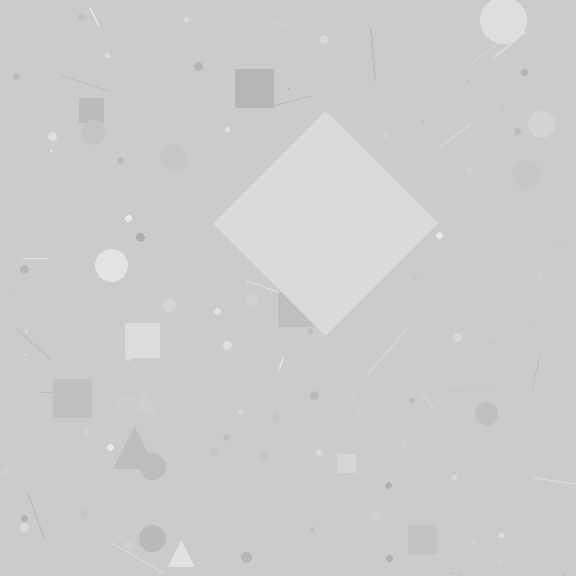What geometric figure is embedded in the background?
A diamond is embedded in the background.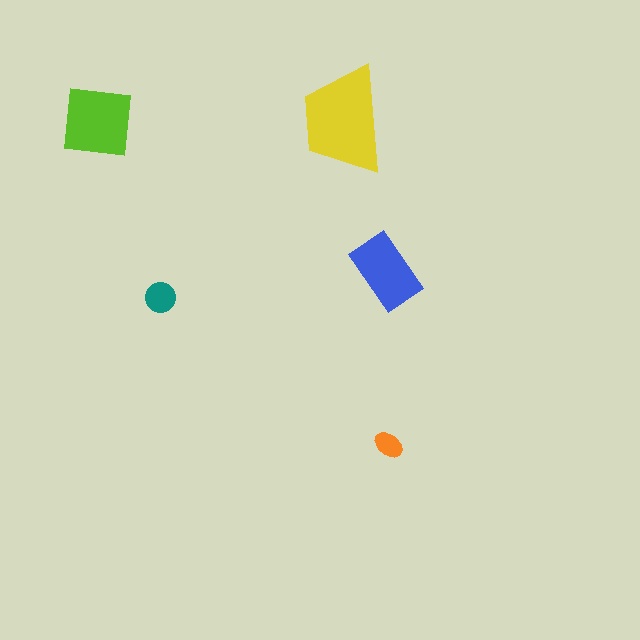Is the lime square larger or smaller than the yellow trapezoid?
Smaller.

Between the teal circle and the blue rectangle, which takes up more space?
The blue rectangle.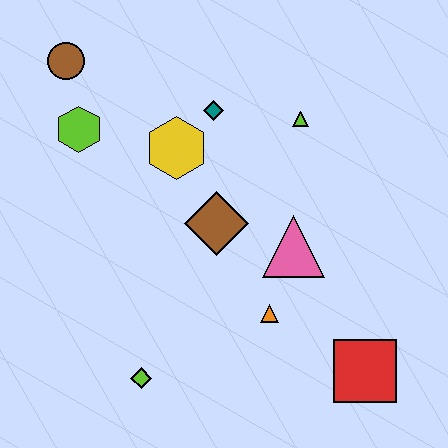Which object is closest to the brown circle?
The lime hexagon is closest to the brown circle.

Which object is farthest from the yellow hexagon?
The red square is farthest from the yellow hexagon.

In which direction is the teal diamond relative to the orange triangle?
The teal diamond is above the orange triangle.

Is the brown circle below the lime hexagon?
No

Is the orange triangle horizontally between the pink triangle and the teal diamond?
Yes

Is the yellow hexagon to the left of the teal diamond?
Yes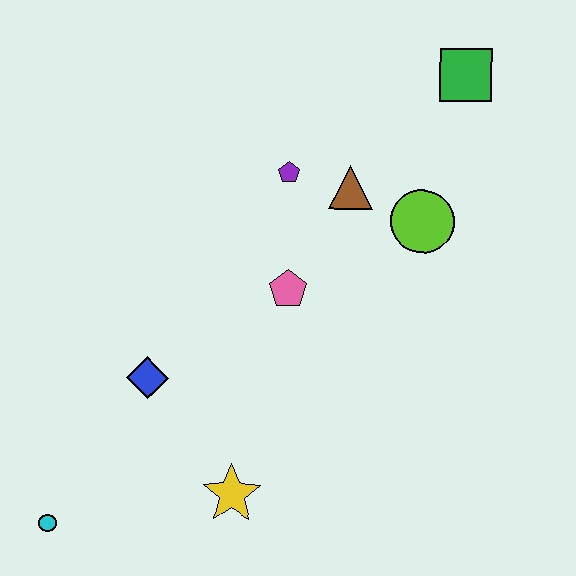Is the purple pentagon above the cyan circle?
Yes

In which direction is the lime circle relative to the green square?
The lime circle is below the green square.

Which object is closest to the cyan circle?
The blue diamond is closest to the cyan circle.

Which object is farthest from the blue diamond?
The green square is farthest from the blue diamond.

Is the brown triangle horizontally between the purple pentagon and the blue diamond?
No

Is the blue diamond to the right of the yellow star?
No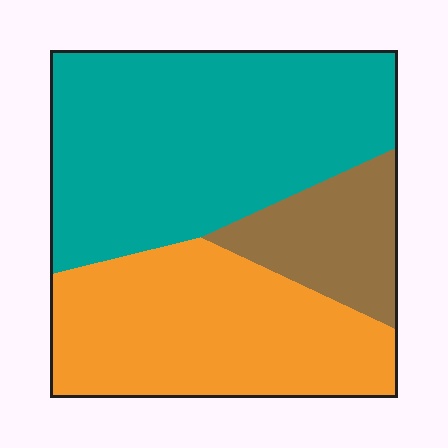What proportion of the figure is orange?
Orange takes up about three eighths (3/8) of the figure.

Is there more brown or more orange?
Orange.